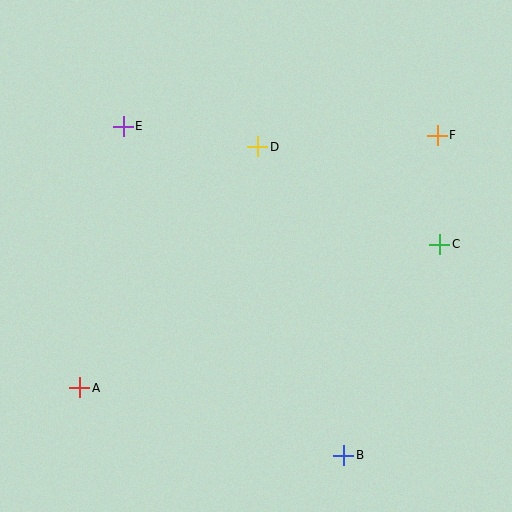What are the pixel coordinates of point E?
Point E is at (123, 126).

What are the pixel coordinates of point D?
Point D is at (258, 147).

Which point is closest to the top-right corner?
Point F is closest to the top-right corner.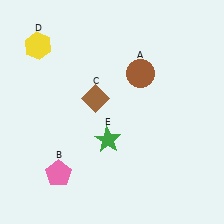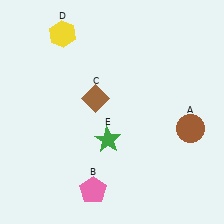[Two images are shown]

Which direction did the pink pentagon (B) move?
The pink pentagon (B) moved right.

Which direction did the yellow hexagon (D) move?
The yellow hexagon (D) moved right.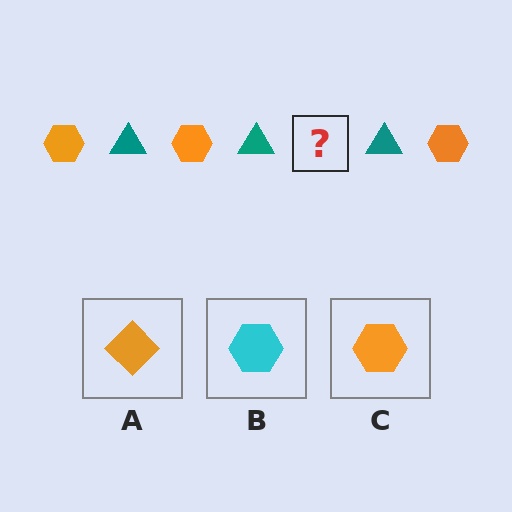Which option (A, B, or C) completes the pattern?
C.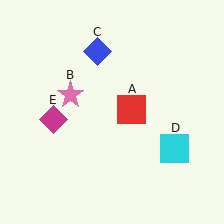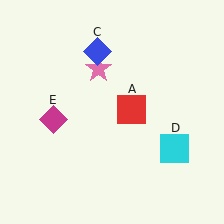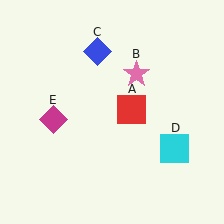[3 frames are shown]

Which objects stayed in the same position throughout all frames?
Red square (object A) and blue diamond (object C) and cyan square (object D) and magenta diamond (object E) remained stationary.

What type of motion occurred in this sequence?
The pink star (object B) rotated clockwise around the center of the scene.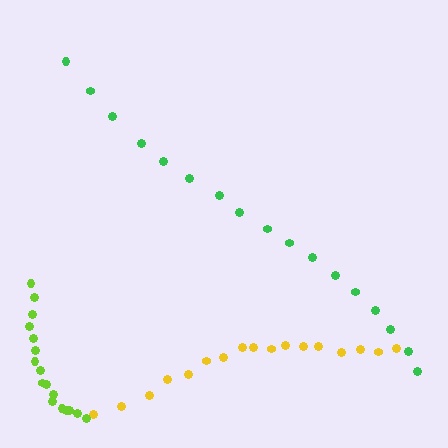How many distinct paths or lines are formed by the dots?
There are 3 distinct paths.